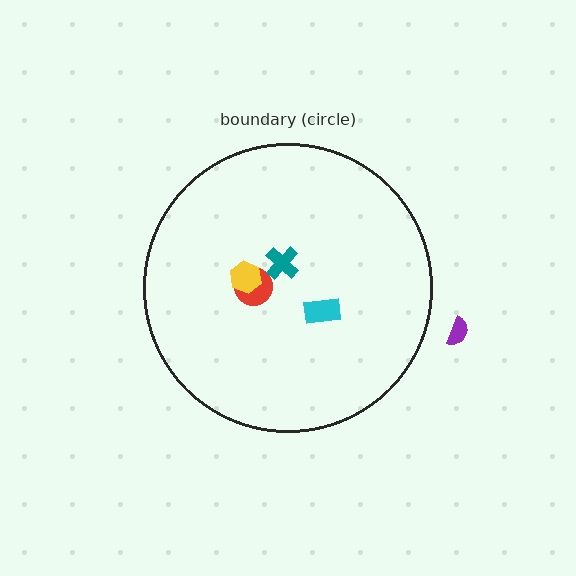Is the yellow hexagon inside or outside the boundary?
Inside.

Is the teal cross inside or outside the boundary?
Inside.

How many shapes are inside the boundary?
4 inside, 1 outside.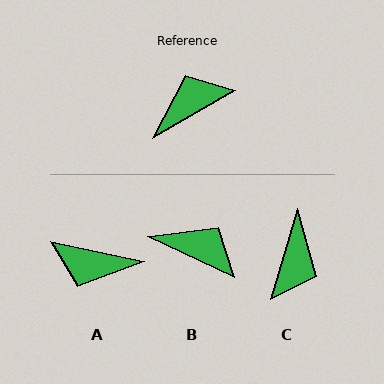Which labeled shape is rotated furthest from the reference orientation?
A, about 138 degrees away.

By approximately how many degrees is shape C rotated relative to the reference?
Approximately 137 degrees clockwise.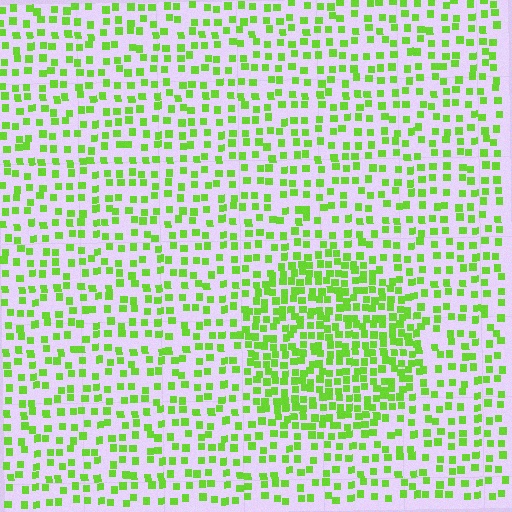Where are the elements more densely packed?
The elements are more densely packed inside the circle boundary.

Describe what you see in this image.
The image contains small lime elements arranged at two different densities. A circle-shaped region is visible where the elements are more densely packed than the surrounding area.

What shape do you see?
I see a circle.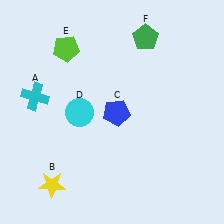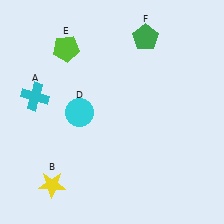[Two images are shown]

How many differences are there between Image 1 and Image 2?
There is 1 difference between the two images.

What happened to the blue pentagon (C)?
The blue pentagon (C) was removed in Image 2. It was in the bottom-right area of Image 1.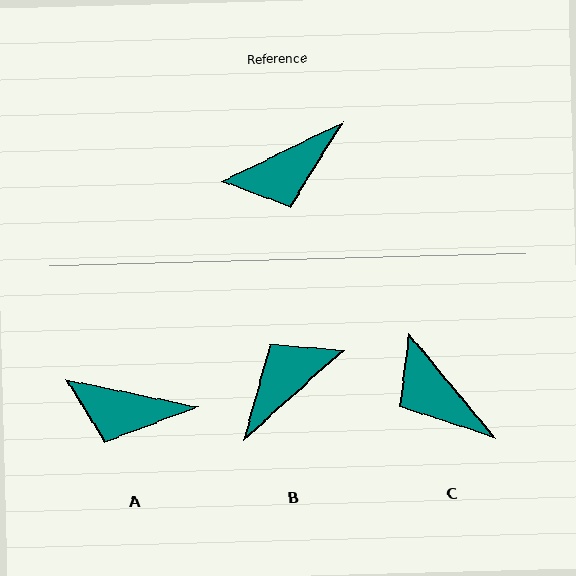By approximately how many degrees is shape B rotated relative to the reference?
Approximately 163 degrees clockwise.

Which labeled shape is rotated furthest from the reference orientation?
B, about 163 degrees away.